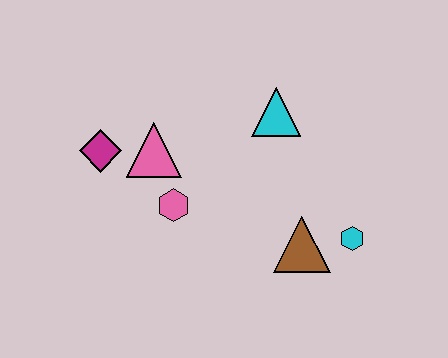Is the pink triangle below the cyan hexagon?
No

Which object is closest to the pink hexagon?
The pink triangle is closest to the pink hexagon.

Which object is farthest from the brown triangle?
The magenta diamond is farthest from the brown triangle.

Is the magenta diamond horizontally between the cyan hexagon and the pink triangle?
No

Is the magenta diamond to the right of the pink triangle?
No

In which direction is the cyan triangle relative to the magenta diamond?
The cyan triangle is to the right of the magenta diamond.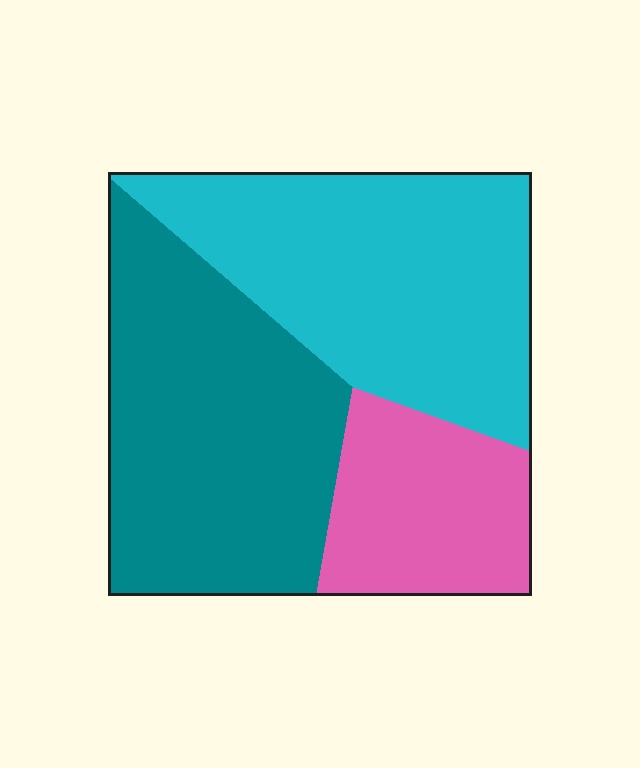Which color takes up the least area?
Pink, at roughly 20%.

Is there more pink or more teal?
Teal.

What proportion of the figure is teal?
Teal takes up about two fifths (2/5) of the figure.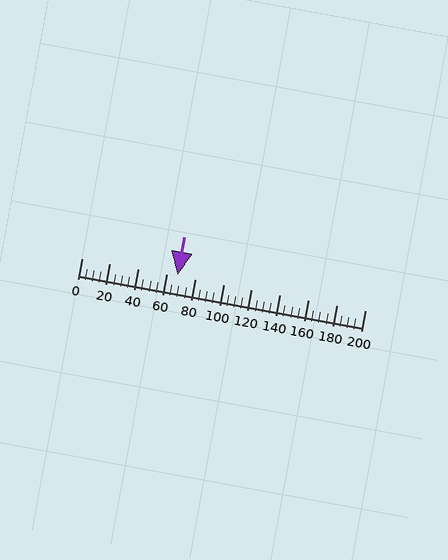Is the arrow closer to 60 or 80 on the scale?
The arrow is closer to 60.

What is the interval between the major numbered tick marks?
The major tick marks are spaced 20 units apart.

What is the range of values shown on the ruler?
The ruler shows values from 0 to 200.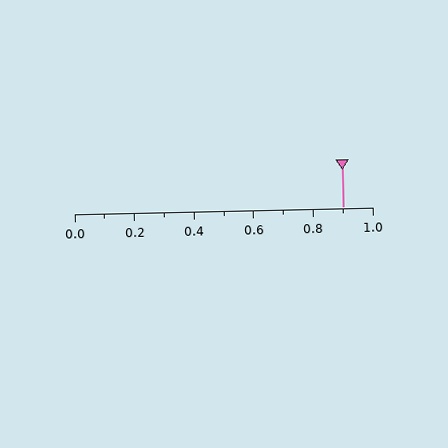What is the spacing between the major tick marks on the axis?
The major ticks are spaced 0.2 apart.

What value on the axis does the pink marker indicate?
The marker indicates approximately 0.9.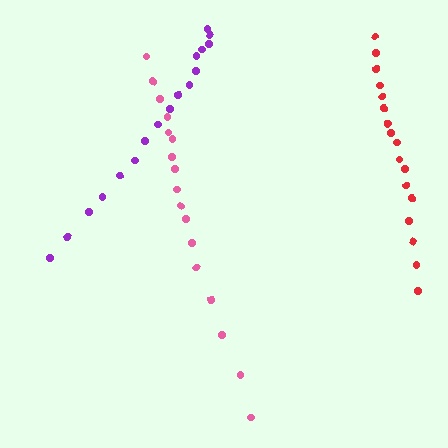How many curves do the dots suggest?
There are 3 distinct paths.